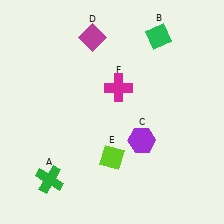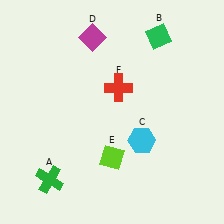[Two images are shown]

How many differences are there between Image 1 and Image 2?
There are 2 differences between the two images.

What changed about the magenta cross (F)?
In Image 1, F is magenta. In Image 2, it changed to red.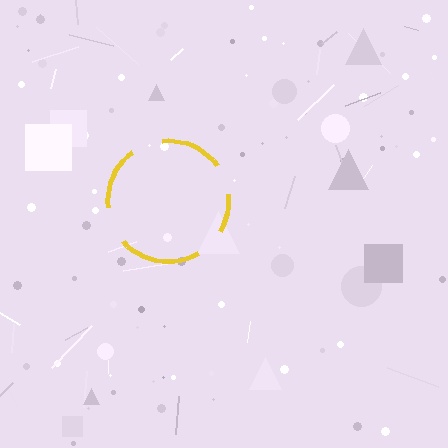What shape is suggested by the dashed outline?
The dashed outline suggests a circle.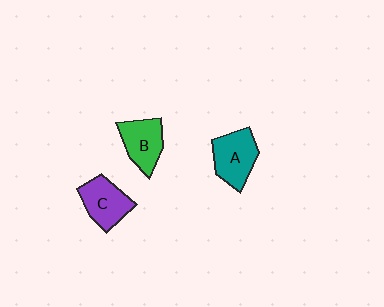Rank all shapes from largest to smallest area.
From largest to smallest: A (teal), C (purple), B (green).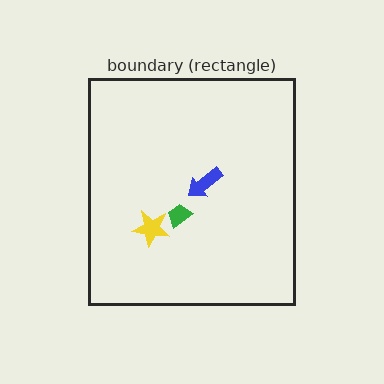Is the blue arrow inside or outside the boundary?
Inside.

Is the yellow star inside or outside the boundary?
Inside.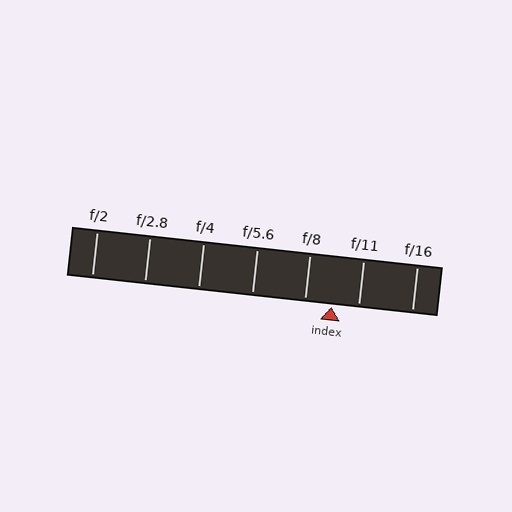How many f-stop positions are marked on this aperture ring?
There are 7 f-stop positions marked.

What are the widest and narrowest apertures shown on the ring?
The widest aperture shown is f/2 and the narrowest is f/16.